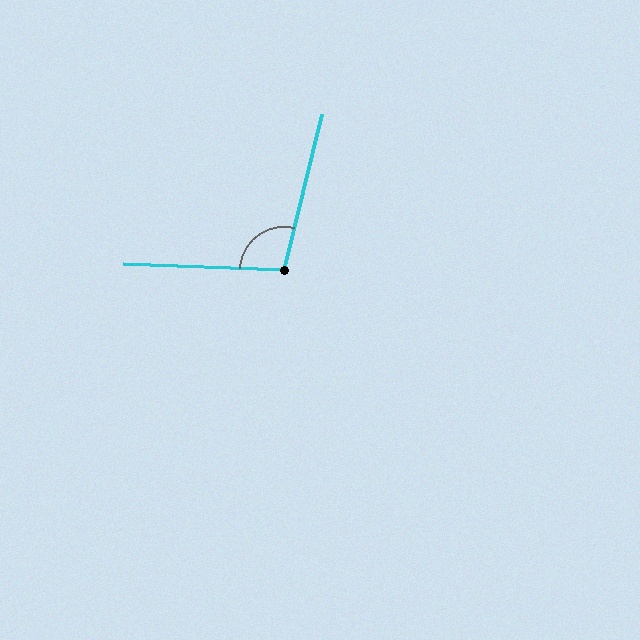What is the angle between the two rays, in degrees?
Approximately 101 degrees.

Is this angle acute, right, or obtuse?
It is obtuse.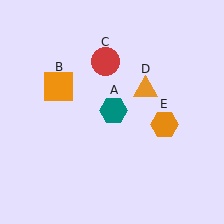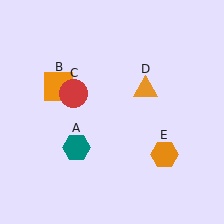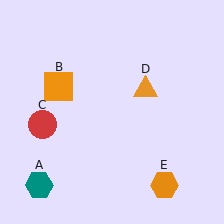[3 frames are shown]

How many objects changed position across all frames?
3 objects changed position: teal hexagon (object A), red circle (object C), orange hexagon (object E).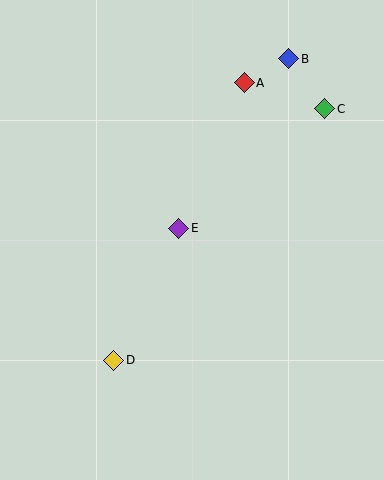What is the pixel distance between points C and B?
The distance between C and B is 62 pixels.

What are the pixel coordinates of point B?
Point B is at (289, 59).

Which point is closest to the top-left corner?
Point A is closest to the top-left corner.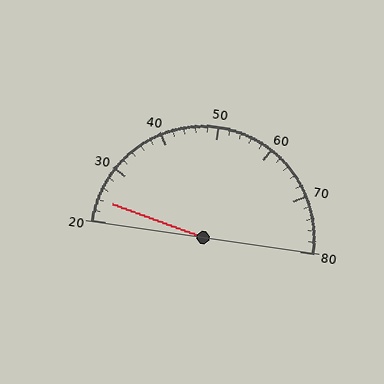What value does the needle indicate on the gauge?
The needle indicates approximately 24.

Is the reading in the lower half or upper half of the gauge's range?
The reading is in the lower half of the range (20 to 80).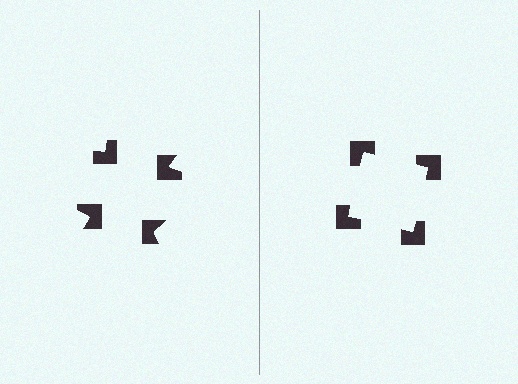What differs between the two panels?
The notched squares are positioned identically on both sides; only the wedge orientations differ. On the right they align to a square; on the left they are misaligned.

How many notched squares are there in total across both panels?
8 — 4 on each side.